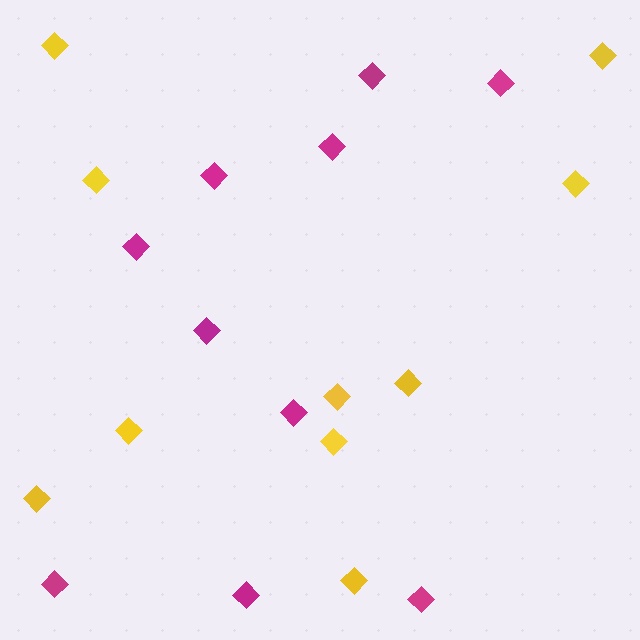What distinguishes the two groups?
There are 2 groups: one group of yellow diamonds (10) and one group of magenta diamonds (10).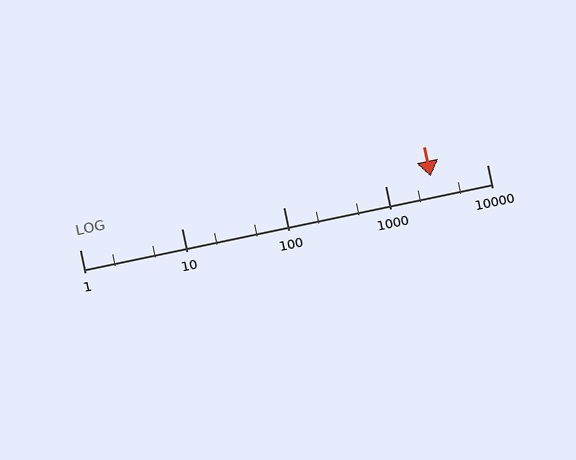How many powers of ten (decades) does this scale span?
The scale spans 4 decades, from 1 to 10000.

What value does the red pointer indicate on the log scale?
The pointer indicates approximately 2800.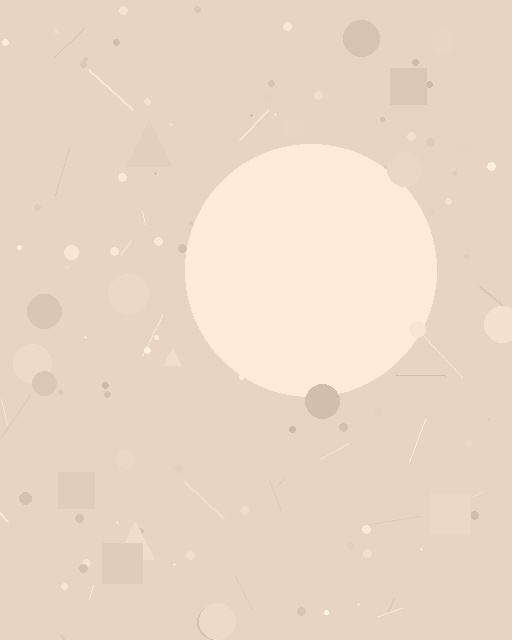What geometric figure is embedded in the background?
A circle is embedded in the background.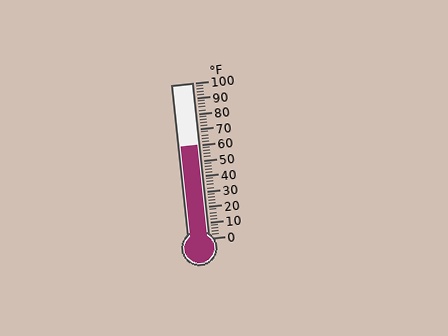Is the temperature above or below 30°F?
The temperature is above 30°F.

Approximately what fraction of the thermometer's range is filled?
The thermometer is filled to approximately 60% of its range.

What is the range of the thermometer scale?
The thermometer scale ranges from 0°F to 100°F.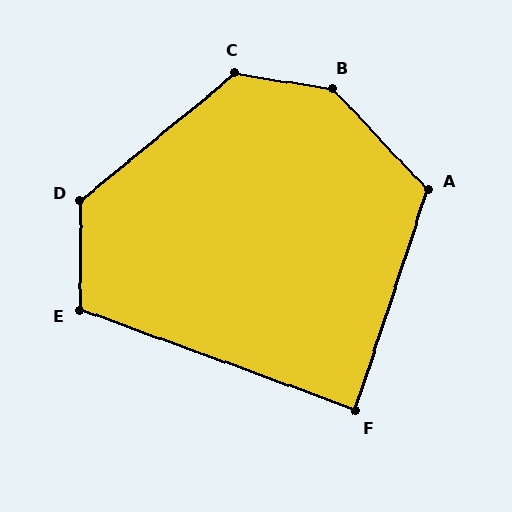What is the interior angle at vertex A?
Approximately 119 degrees (obtuse).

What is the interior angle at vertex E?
Approximately 110 degrees (obtuse).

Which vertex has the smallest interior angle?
F, at approximately 88 degrees.